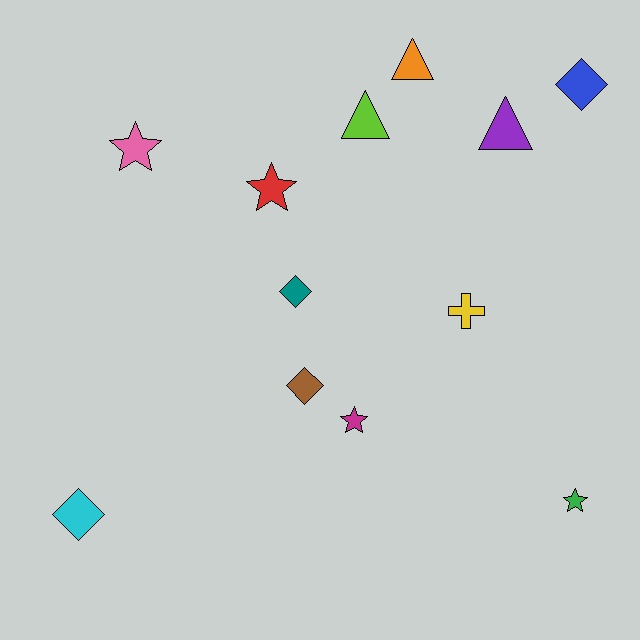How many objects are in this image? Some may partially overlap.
There are 12 objects.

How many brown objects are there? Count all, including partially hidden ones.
There is 1 brown object.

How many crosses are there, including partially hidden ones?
There is 1 cross.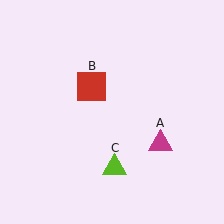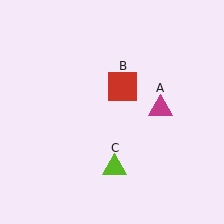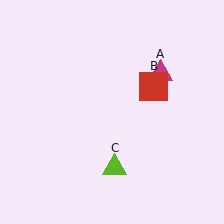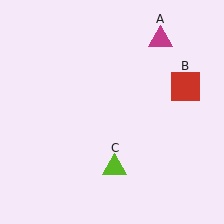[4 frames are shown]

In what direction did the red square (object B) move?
The red square (object B) moved right.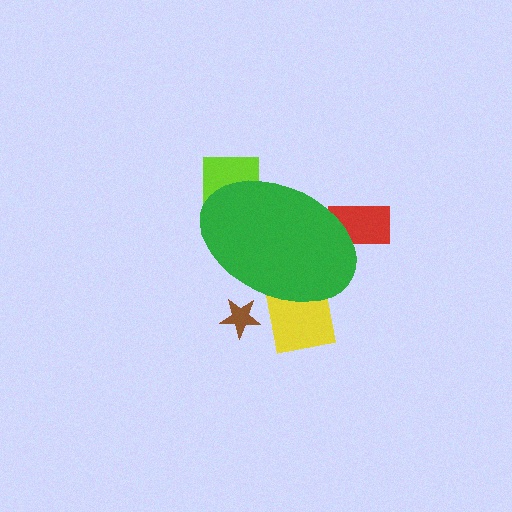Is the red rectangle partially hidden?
Yes, the red rectangle is partially hidden behind the green ellipse.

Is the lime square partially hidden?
Yes, the lime square is partially hidden behind the green ellipse.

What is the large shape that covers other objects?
A green ellipse.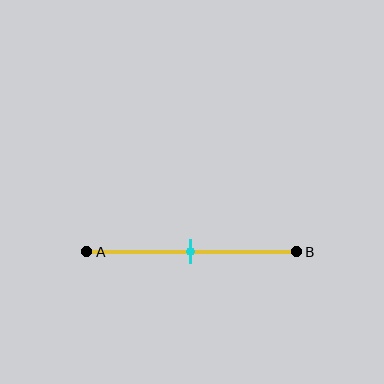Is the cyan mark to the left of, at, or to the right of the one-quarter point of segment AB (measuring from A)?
The cyan mark is to the right of the one-quarter point of segment AB.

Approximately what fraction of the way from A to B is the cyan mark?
The cyan mark is approximately 50% of the way from A to B.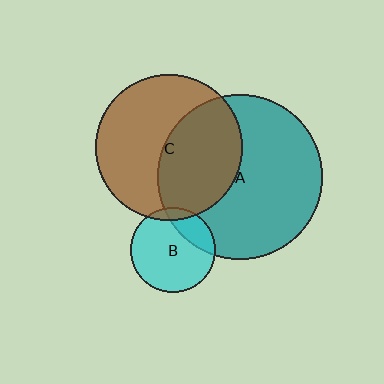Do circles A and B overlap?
Yes.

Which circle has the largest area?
Circle A (teal).